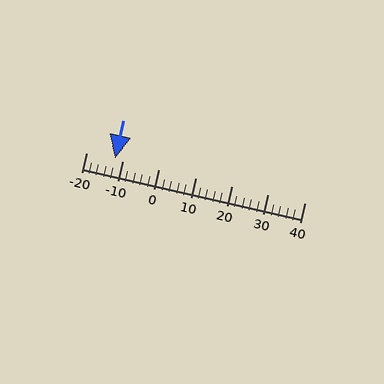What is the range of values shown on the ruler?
The ruler shows values from -20 to 40.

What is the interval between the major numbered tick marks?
The major tick marks are spaced 10 units apart.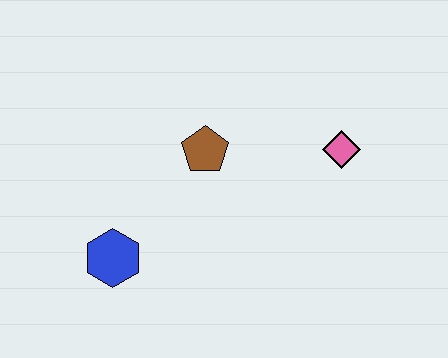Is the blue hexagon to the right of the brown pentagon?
No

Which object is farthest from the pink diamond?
The blue hexagon is farthest from the pink diamond.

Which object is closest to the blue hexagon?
The brown pentagon is closest to the blue hexagon.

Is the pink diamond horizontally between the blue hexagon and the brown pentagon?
No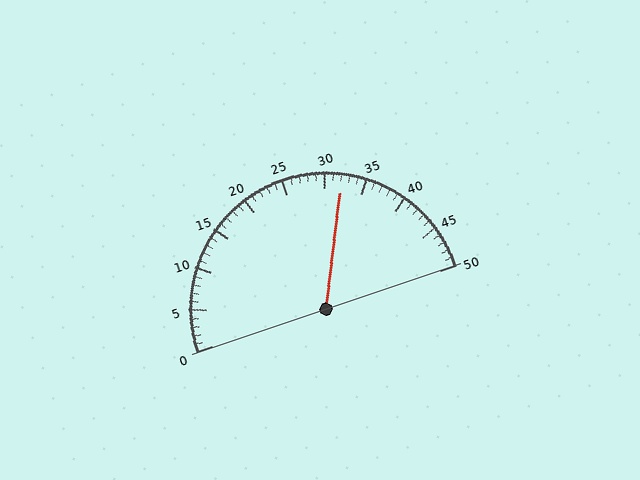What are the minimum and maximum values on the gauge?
The gauge ranges from 0 to 50.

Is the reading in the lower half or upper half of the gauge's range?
The reading is in the upper half of the range (0 to 50).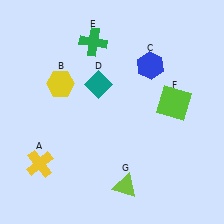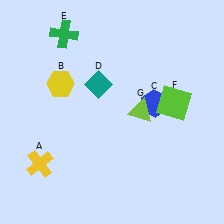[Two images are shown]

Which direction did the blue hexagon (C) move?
The blue hexagon (C) moved down.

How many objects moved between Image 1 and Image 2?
3 objects moved between the two images.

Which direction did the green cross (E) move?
The green cross (E) moved left.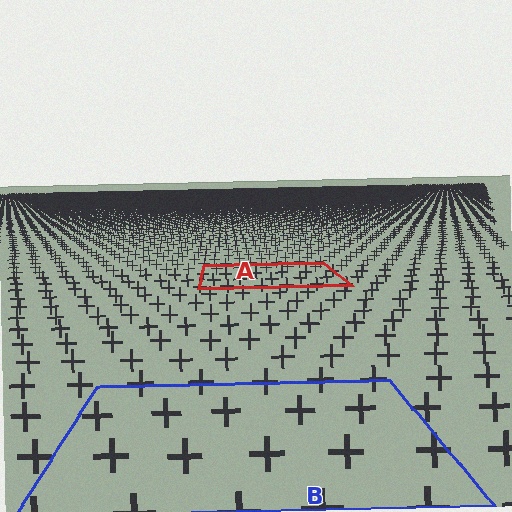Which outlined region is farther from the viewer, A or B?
Region A is farther from the viewer — the texture elements inside it appear smaller and more densely packed.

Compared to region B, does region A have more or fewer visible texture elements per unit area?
Region A has more texture elements per unit area — they are packed more densely because it is farther away.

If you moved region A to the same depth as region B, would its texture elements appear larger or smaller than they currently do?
They would appear larger. At a closer depth, the same texture elements are projected at a bigger on-screen size.